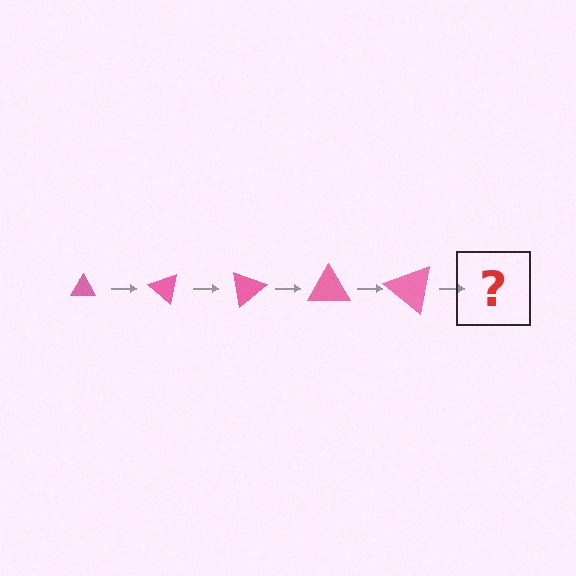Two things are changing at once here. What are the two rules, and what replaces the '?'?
The two rules are that the triangle grows larger each step and it rotates 40 degrees each step. The '?' should be a triangle, larger than the previous one and rotated 200 degrees from the start.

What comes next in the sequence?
The next element should be a triangle, larger than the previous one and rotated 200 degrees from the start.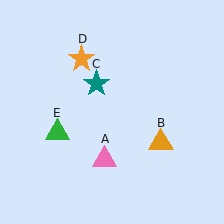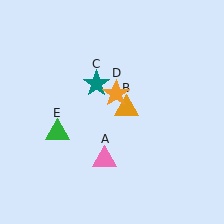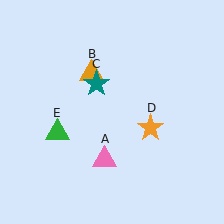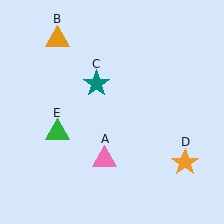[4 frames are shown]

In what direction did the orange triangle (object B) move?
The orange triangle (object B) moved up and to the left.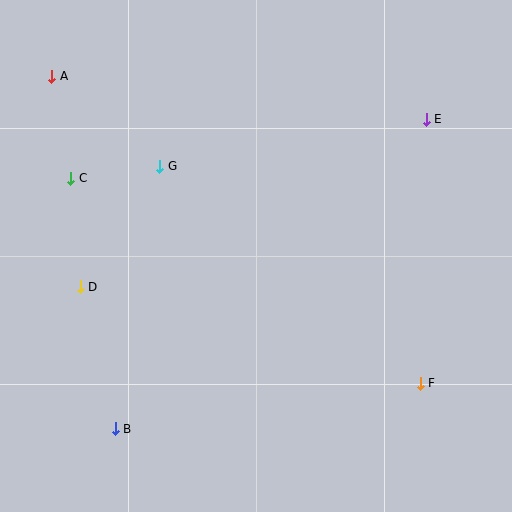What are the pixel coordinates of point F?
Point F is at (420, 383).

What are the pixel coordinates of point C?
Point C is at (71, 178).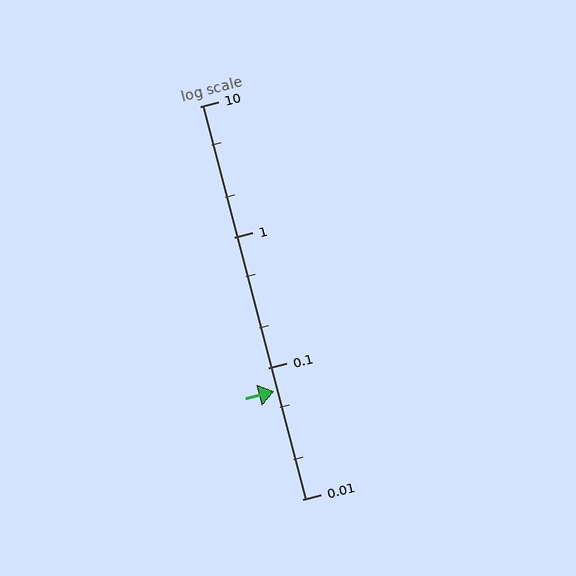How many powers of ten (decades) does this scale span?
The scale spans 3 decades, from 0.01 to 10.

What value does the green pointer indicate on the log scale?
The pointer indicates approximately 0.067.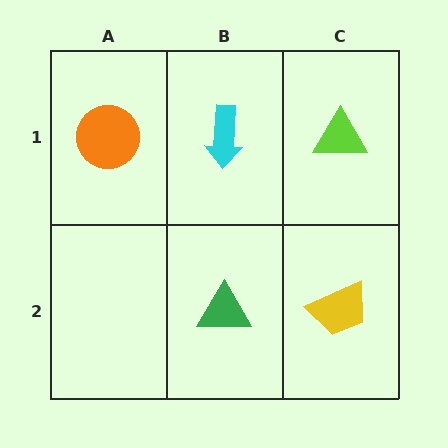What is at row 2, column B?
A green triangle.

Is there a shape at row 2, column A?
No, that cell is empty.